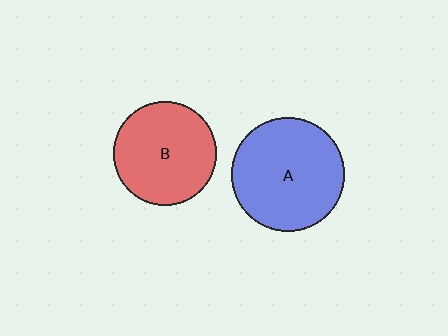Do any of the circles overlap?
No, none of the circles overlap.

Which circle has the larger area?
Circle A (blue).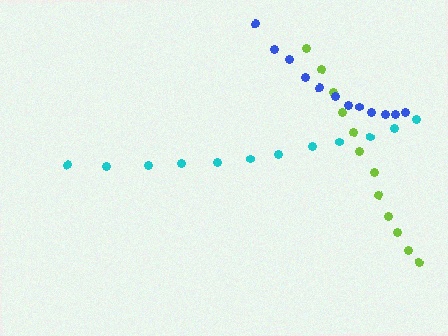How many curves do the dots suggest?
There are 3 distinct paths.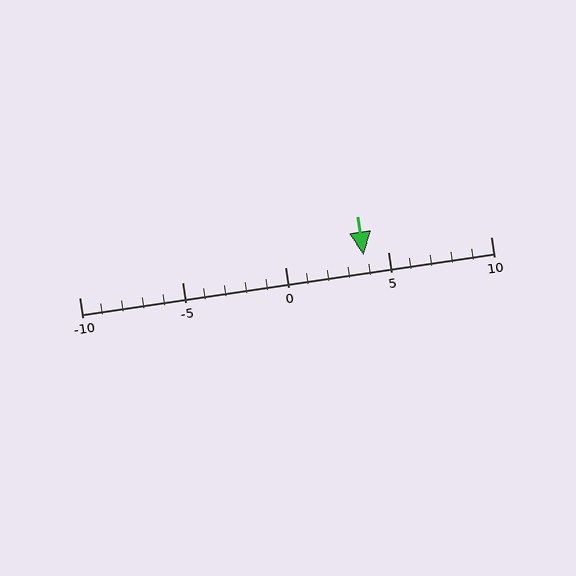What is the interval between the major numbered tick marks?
The major tick marks are spaced 5 units apart.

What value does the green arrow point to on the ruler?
The green arrow points to approximately 4.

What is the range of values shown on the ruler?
The ruler shows values from -10 to 10.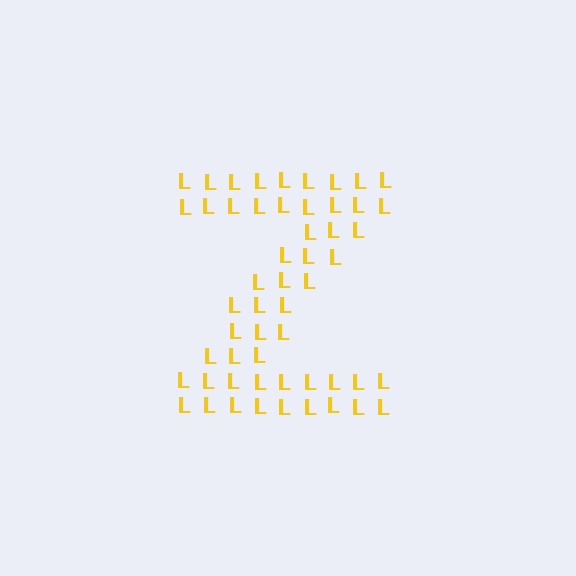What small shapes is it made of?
It is made of small letter L's.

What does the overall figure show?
The overall figure shows the letter Z.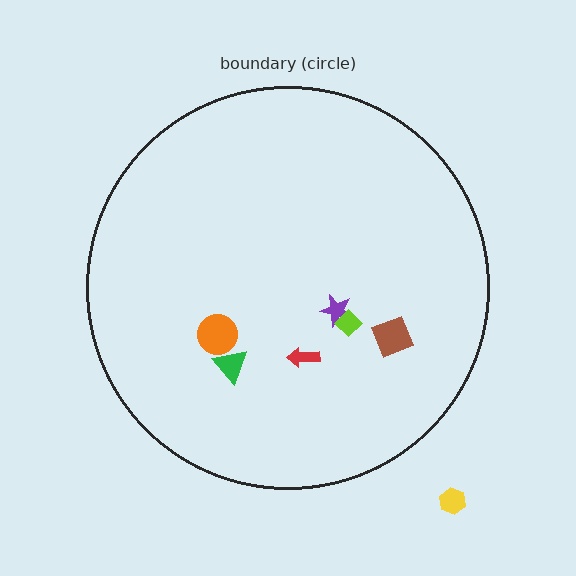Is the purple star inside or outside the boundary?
Inside.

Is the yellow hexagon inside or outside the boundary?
Outside.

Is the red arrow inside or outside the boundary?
Inside.